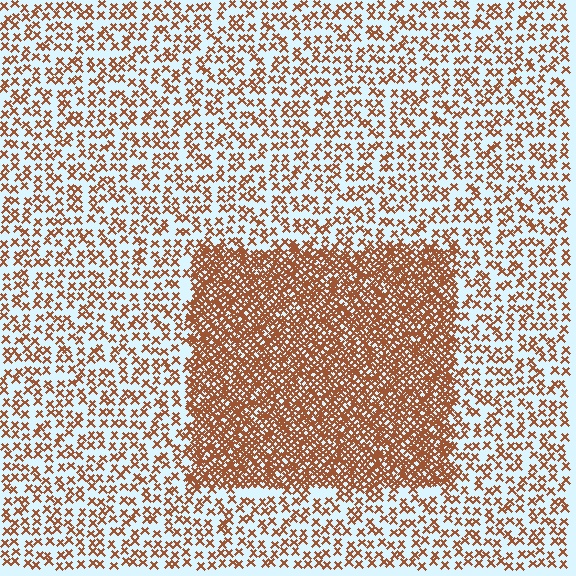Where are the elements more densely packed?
The elements are more densely packed inside the rectangle boundary.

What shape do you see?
I see a rectangle.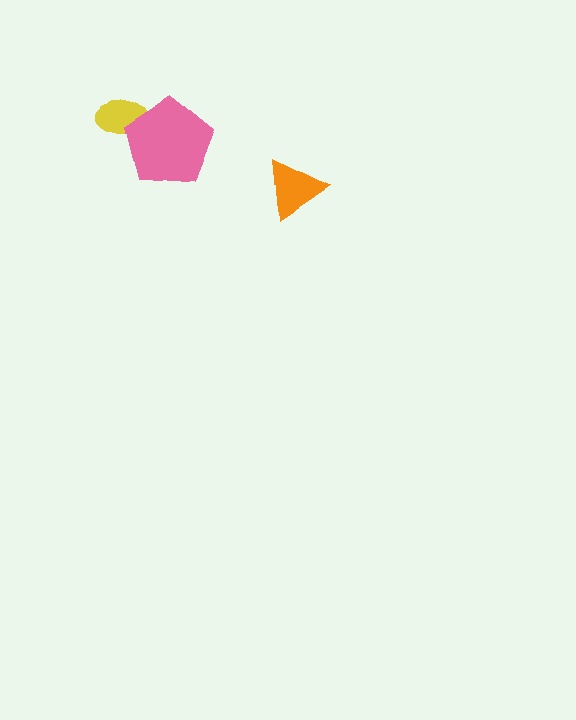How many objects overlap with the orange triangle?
0 objects overlap with the orange triangle.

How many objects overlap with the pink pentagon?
1 object overlaps with the pink pentagon.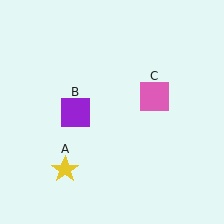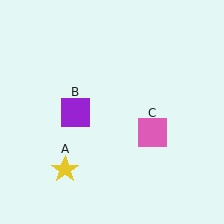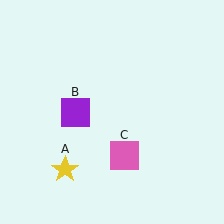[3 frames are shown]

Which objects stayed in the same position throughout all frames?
Yellow star (object A) and purple square (object B) remained stationary.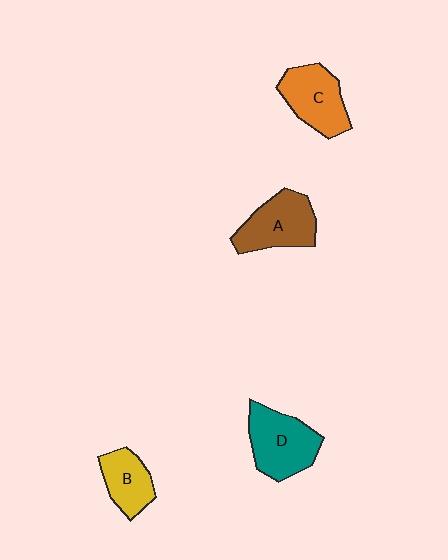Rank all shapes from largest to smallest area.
From largest to smallest: D (teal), A (brown), C (orange), B (yellow).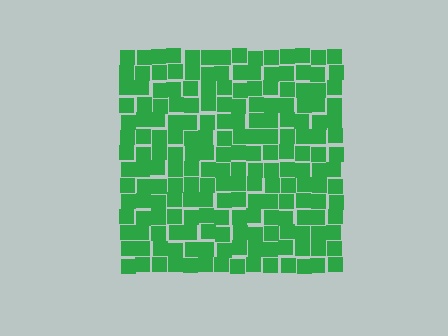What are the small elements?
The small elements are squares.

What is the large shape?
The large shape is a square.